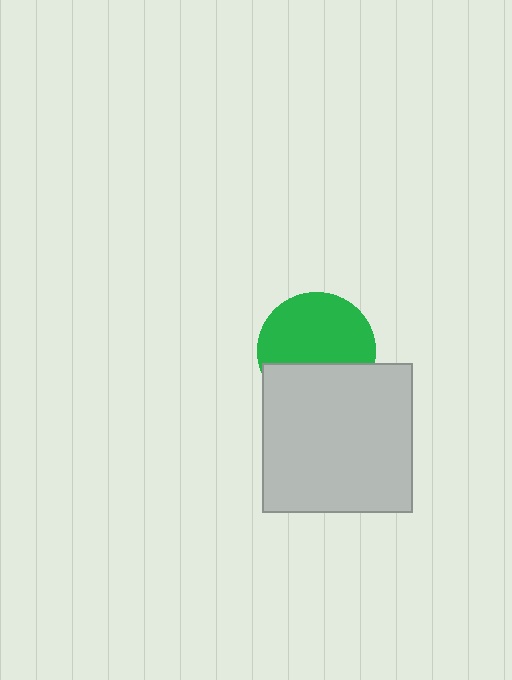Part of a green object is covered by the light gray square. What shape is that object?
It is a circle.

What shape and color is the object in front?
The object in front is a light gray square.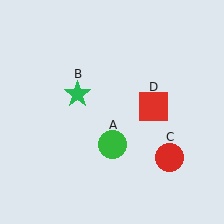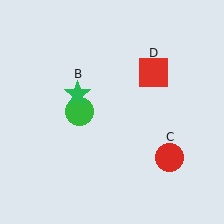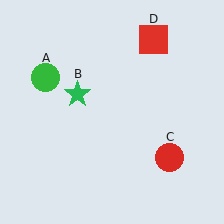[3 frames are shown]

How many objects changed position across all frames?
2 objects changed position: green circle (object A), red square (object D).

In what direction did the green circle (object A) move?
The green circle (object A) moved up and to the left.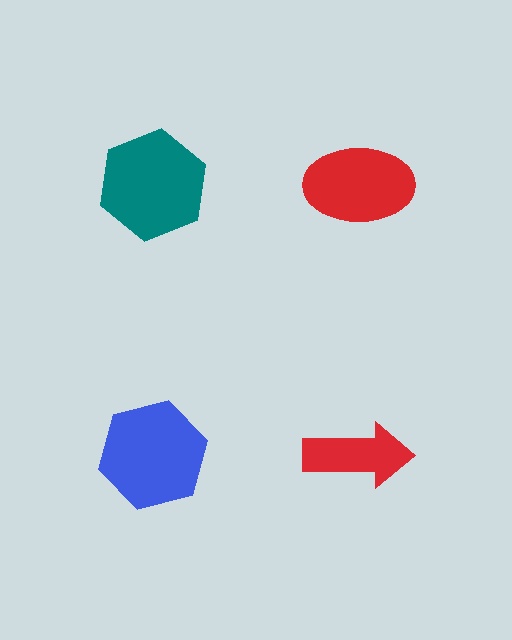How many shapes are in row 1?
2 shapes.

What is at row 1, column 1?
A teal hexagon.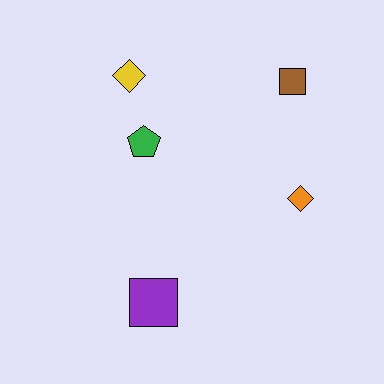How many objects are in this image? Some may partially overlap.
There are 5 objects.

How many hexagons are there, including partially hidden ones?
There are no hexagons.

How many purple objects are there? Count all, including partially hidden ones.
There is 1 purple object.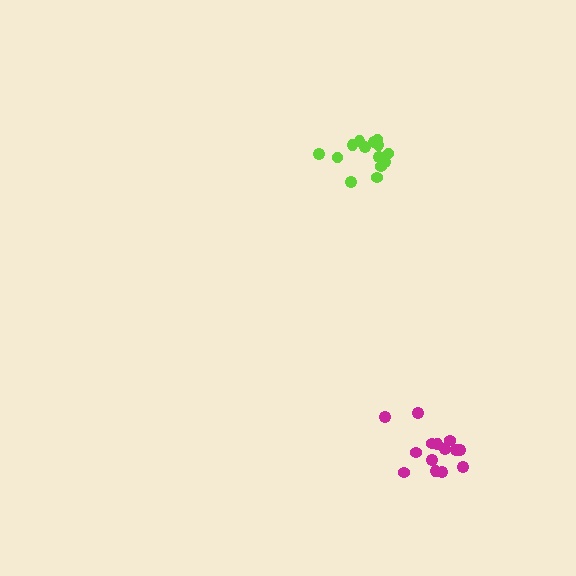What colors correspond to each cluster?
The clusters are colored: magenta, lime.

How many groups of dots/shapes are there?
There are 2 groups.